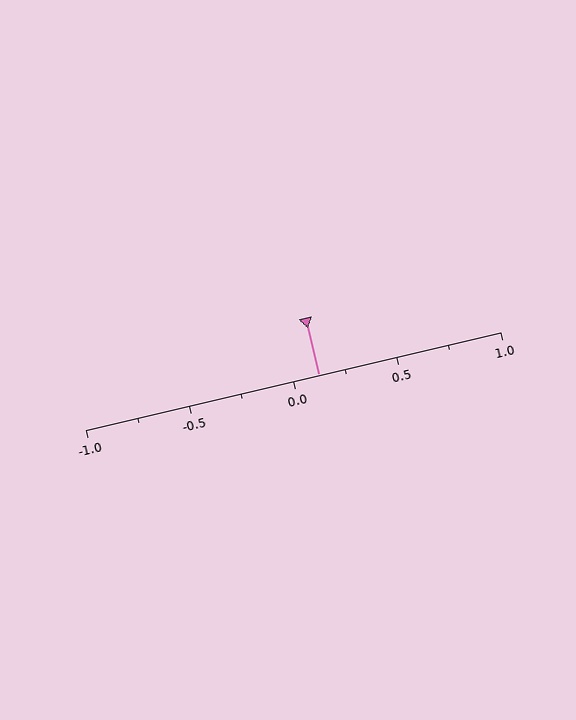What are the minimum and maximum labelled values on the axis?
The axis runs from -1.0 to 1.0.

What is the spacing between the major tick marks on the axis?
The major ticks are spaced 0.5 apart.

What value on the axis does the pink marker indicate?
The marker indicates approximately 0.12.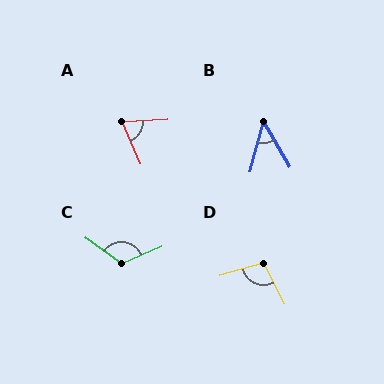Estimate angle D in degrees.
Approximately 101 degrees.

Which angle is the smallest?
B, at approximately 45 degrees.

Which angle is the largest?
C, at approximately 121 degrees.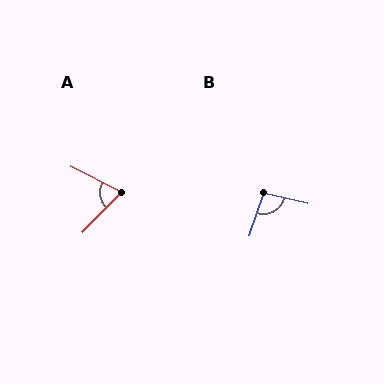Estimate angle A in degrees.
Approximately 72 degrees.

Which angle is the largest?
B, at approximately 95 degrees.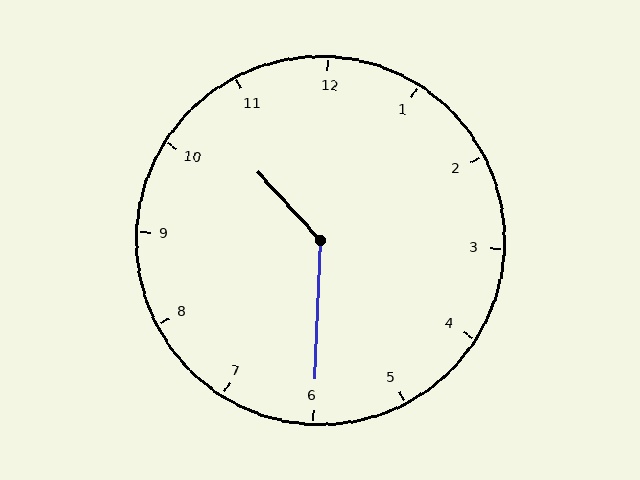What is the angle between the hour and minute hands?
Approximately 135 degrees.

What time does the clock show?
10:30.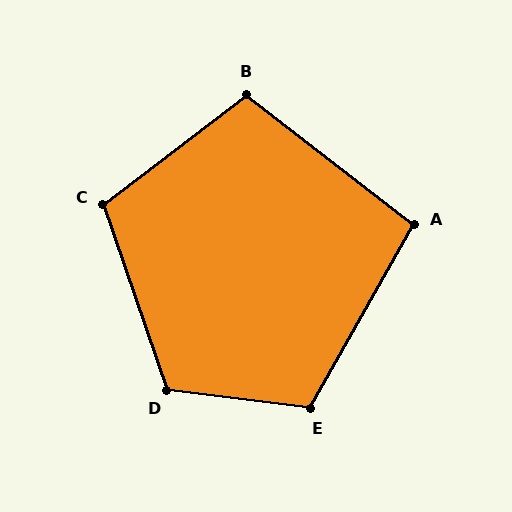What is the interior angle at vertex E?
Approximately 112 degrees (obtuse).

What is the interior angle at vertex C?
Approximately 108 degrees (obtuse).